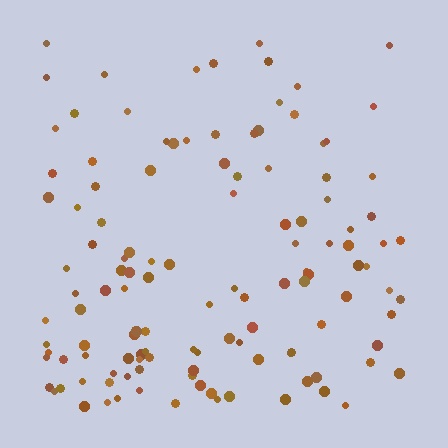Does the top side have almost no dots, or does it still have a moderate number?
Still a moderate number, just noticeably fewer than the bottom.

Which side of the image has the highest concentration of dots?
The bottom.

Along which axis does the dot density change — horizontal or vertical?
Vertical.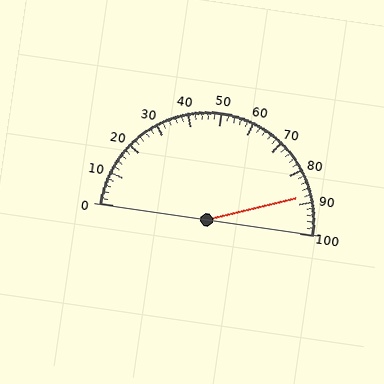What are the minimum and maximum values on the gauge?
The gauge ranges from 0 to 100.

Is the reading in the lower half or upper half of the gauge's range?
The reading is in the upper half of the range (0 to 100).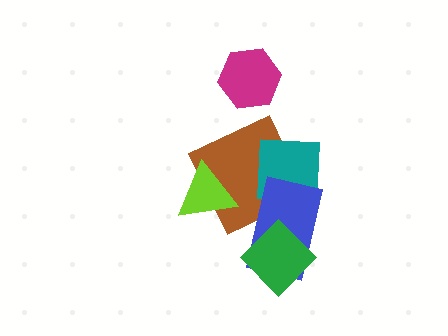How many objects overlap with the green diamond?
1 object overlaps with the green diamond.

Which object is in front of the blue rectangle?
The green diamond is in front of the blue rectangle.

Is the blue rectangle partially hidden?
Yes, it is partially covered by another shape.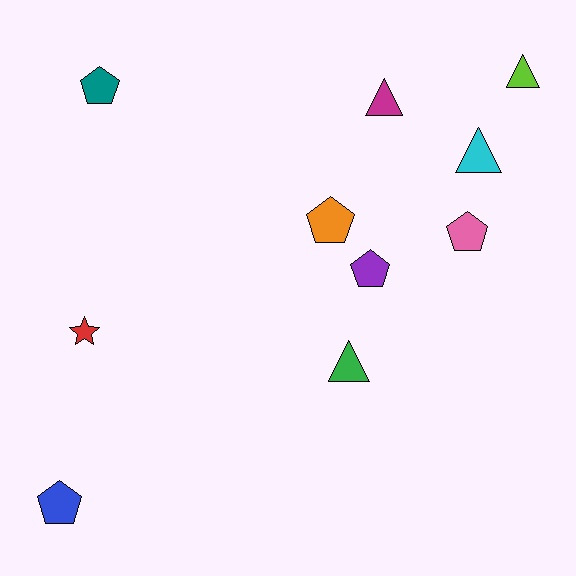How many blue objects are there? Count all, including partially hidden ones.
There is 1 blue object.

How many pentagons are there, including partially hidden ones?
There are 5 pentagons.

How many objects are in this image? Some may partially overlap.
There are 10 objects.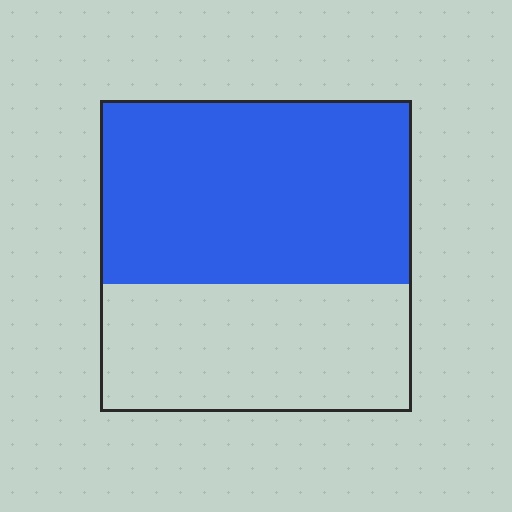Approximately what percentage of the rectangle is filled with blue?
Approximately 60%.